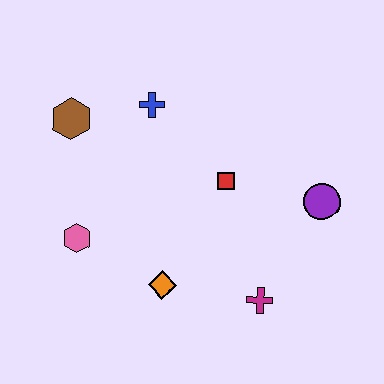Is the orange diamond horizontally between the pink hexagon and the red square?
Yes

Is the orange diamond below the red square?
Yes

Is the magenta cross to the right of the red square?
Yes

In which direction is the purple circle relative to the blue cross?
The purple circle is to the right of the blue cross.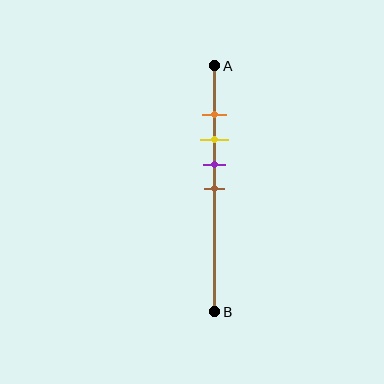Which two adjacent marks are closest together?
The orange and yellow marks are the closest adjacent pair.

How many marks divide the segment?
There are 4 marks dividing the segment.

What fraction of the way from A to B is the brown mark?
The brown mark is approximately 50% (0.5) of the way from A to B.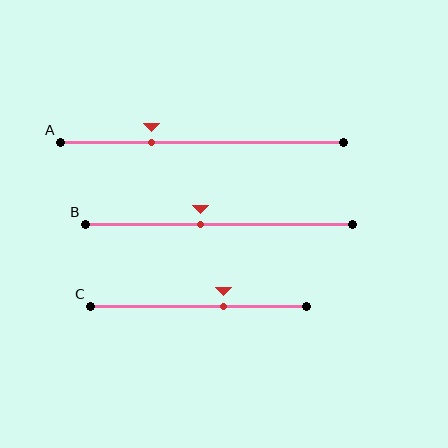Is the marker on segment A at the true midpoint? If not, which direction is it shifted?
No, the marker on segment A is shifted to the left by about 18% of the segment length.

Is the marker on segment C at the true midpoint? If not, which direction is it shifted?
No, the marker on segment C is shifted to the right by about 12% of the segment length.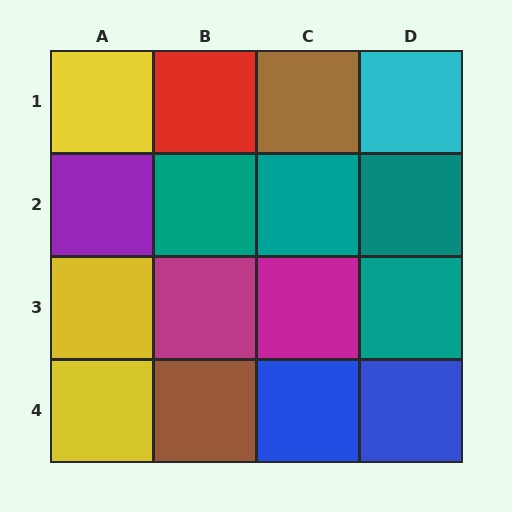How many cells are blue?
2 cells are blue.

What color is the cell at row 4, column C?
Blue.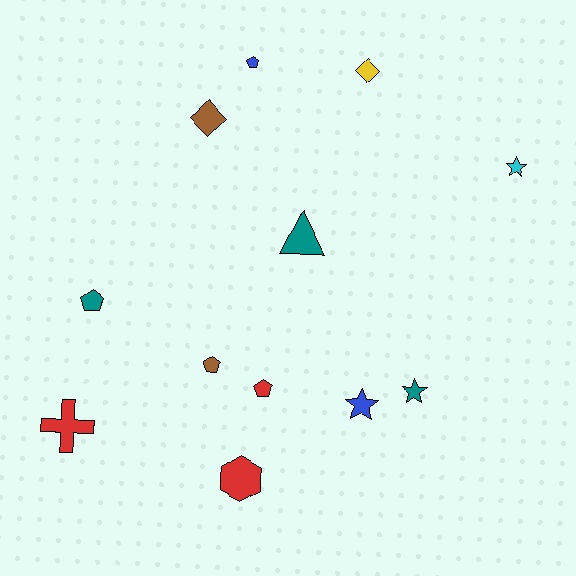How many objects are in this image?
There are 12 objects.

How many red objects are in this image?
There are 3 red objects.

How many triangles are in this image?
There is 1 triangle.